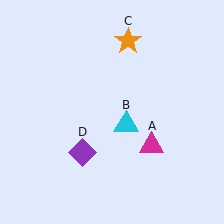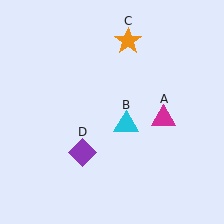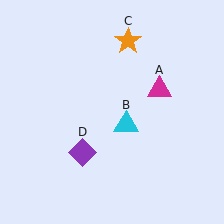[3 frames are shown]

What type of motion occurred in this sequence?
The magenta triangle (object A) rotated counterclockwise around the center of the scene.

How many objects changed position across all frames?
1 object changed position: magenta triangle (object A).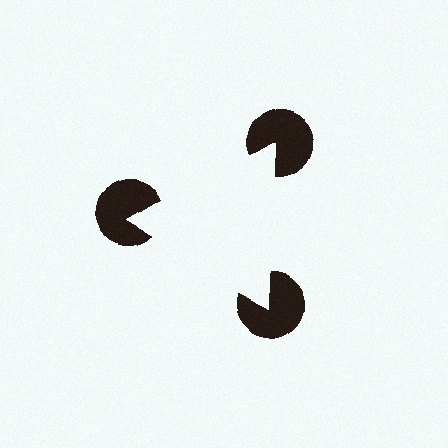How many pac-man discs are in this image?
There are 3 — one at each vertex of the illusory triangle.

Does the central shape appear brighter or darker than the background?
It typically appears slightly brighter than the background, even though no actual brightness change is drawn.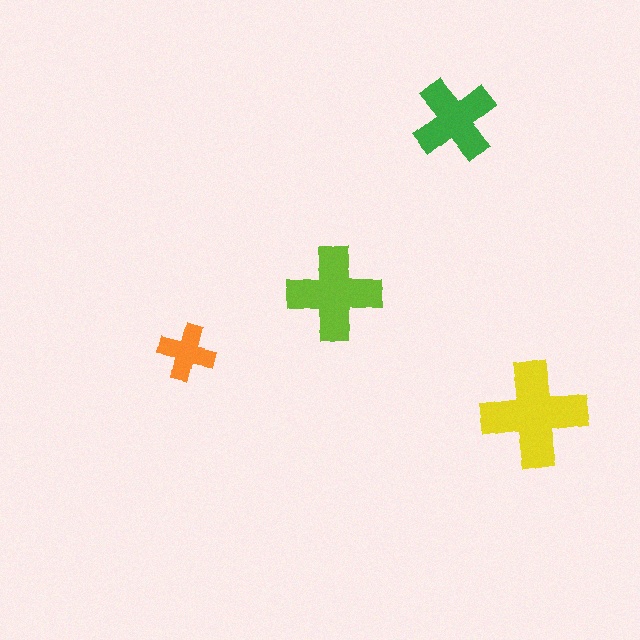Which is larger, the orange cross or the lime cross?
The lime one.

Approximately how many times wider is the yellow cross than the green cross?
About 1.5 times wider.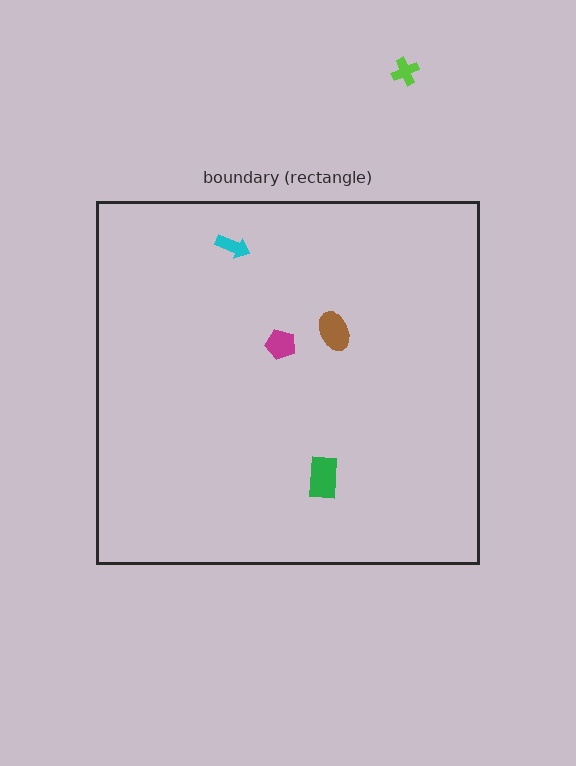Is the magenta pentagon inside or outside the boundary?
Inside.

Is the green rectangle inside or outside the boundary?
Inside.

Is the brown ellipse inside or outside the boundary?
Inside.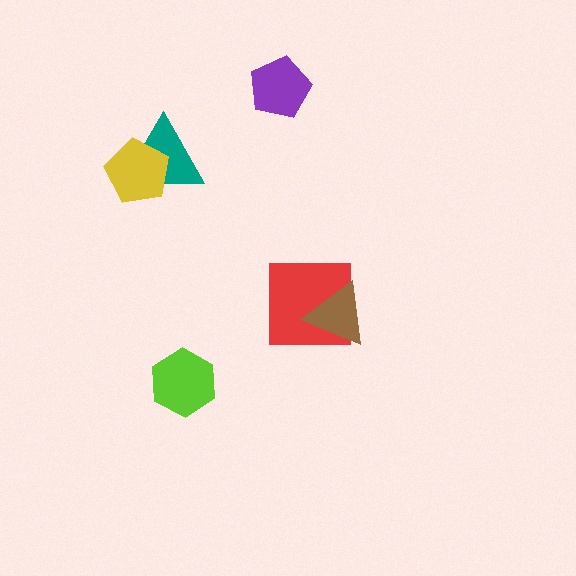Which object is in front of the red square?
The brown triangle is in front of the red square.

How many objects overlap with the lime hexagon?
0 objects overlap with the lime hexagon.